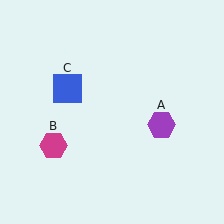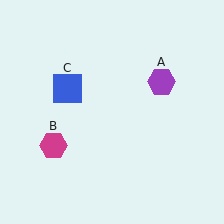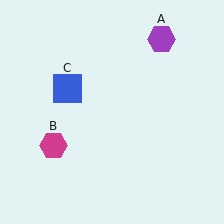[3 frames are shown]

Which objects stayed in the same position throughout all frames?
Magenta hexagon (object B) and blue square (object C) remained stationary.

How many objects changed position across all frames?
1 object changed position: purple hexagon (object A).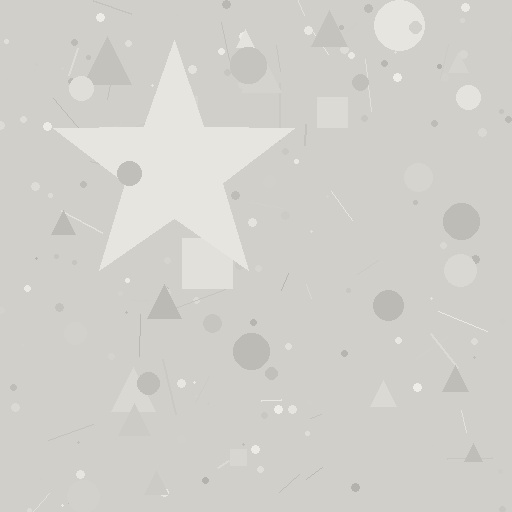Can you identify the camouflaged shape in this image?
The camouflaged shape is a star.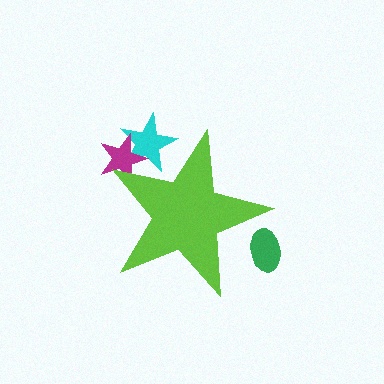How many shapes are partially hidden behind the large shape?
3 shapes are partially hidden.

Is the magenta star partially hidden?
Yes, the magenta star is partially hidden behind the lime star.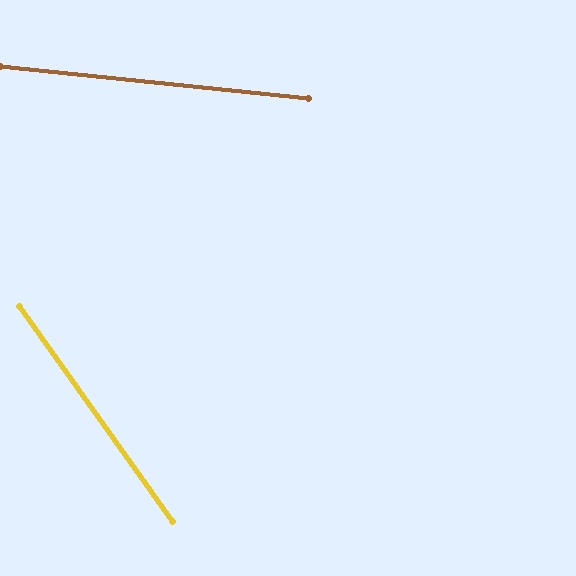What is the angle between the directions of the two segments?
Approximately 49 degrees.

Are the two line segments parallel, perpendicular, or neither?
Neither parallel nor perpendicular — they differ by about 49°.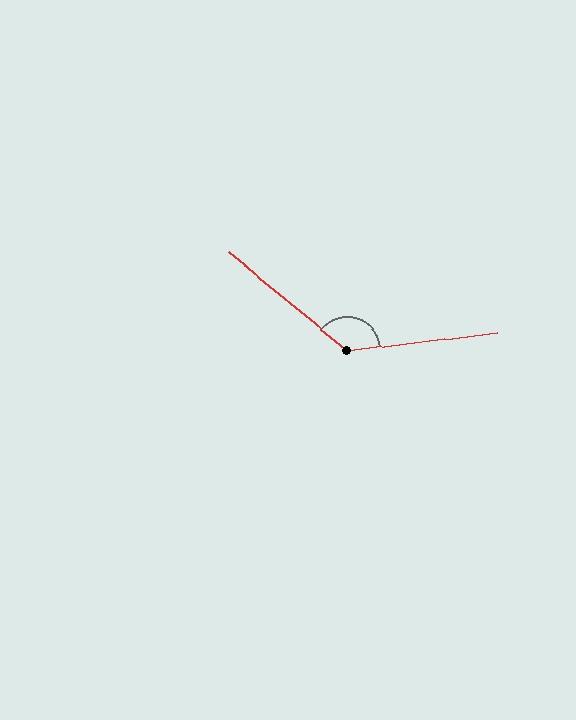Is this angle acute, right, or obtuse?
It is obtuse.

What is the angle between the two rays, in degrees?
Approximately 134 degrees.